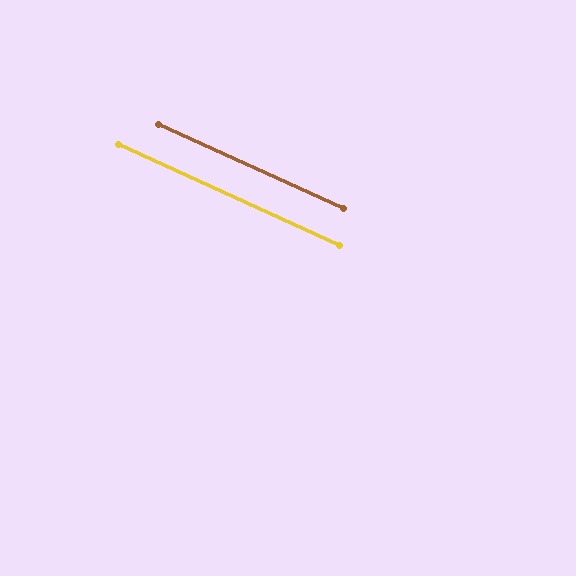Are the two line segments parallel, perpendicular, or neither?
Parallel — their directions differ by only 0.0°.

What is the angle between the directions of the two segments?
Approximately 0 degrees.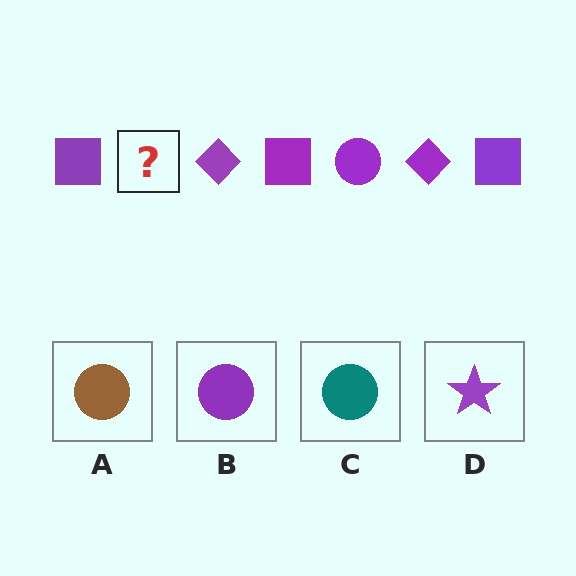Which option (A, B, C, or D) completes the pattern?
B.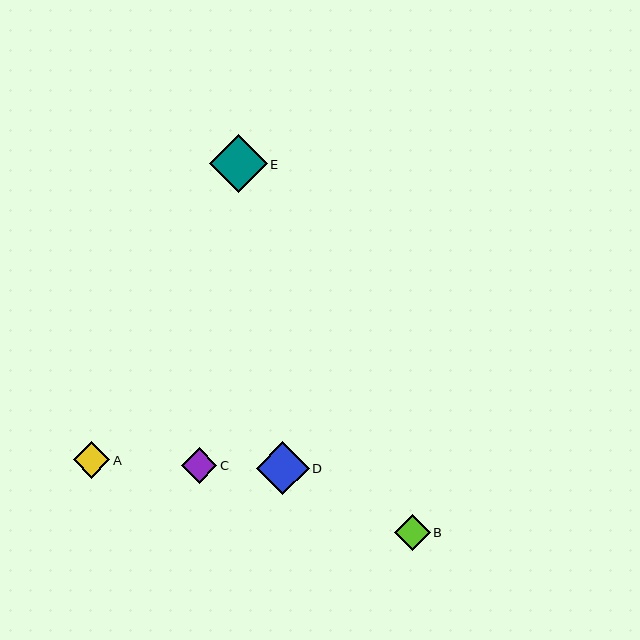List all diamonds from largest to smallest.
From largest to smallest: E, D, A, C, B.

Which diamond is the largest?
Diamond E is the largest with a size of approximately 58 pixels.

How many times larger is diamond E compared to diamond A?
Diamond E is approximately 1.6 times the size of diamond A.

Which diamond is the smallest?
Diamond B is the smallest with a size of approximately 35 pixels.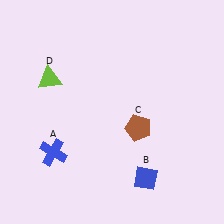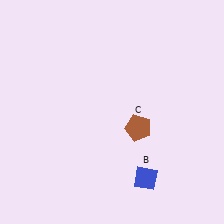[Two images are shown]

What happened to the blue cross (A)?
The blue cross (A) was removed in Image 2. It was in the bottom-left area of Image 1.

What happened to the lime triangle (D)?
The lime triangle (D) was removed in Image 2. It was in the top-left area of Image 1.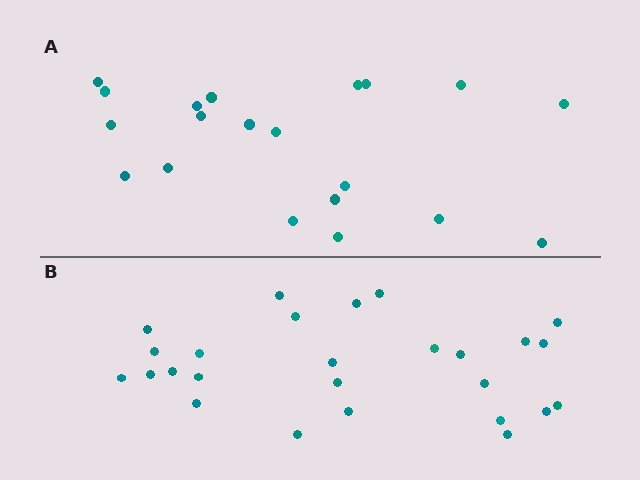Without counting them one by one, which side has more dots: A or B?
Region B (the bottom region) has more dots.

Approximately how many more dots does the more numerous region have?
Region B has about 6 more dots than region A.